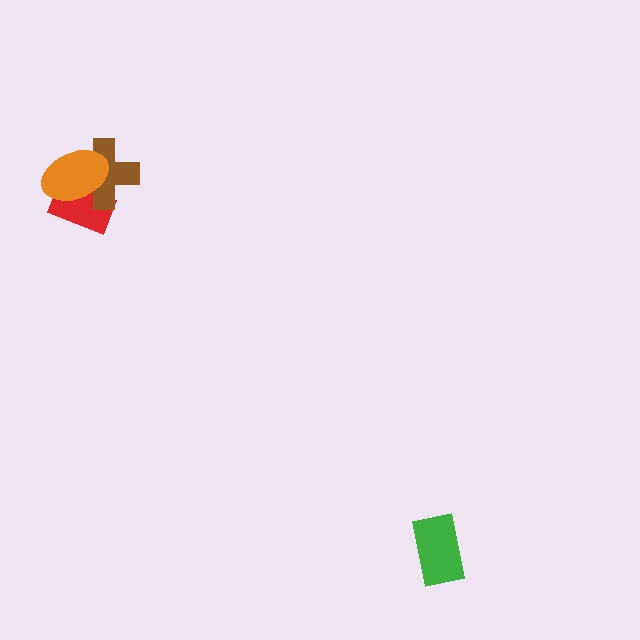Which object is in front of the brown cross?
The orange ellipse is in front of the brown cross.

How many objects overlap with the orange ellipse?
2 objects overlap with the orange ellipse.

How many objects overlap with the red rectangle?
2 objects overlap with the red rectangle.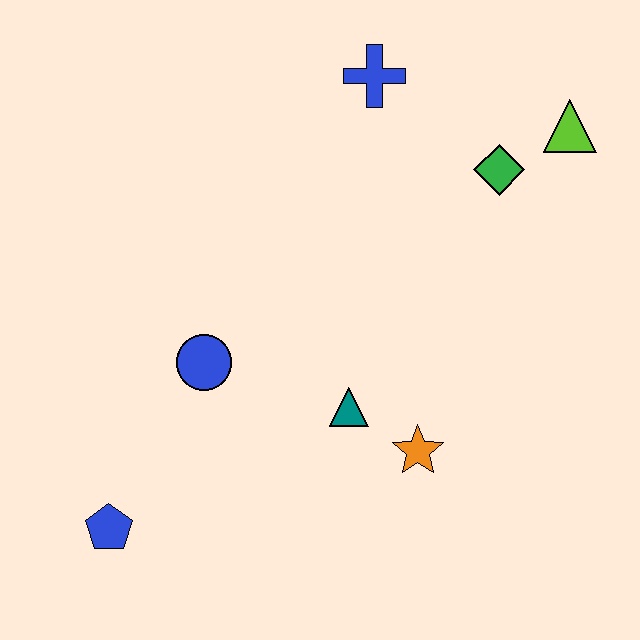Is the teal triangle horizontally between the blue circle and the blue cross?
Yes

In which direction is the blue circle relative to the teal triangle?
The blue circle is to the left of the teal triangle.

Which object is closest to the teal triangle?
The orange star is closest to the teal triangle.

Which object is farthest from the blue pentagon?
The lime triangle is farthest from the blue pentagon.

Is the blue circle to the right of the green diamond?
No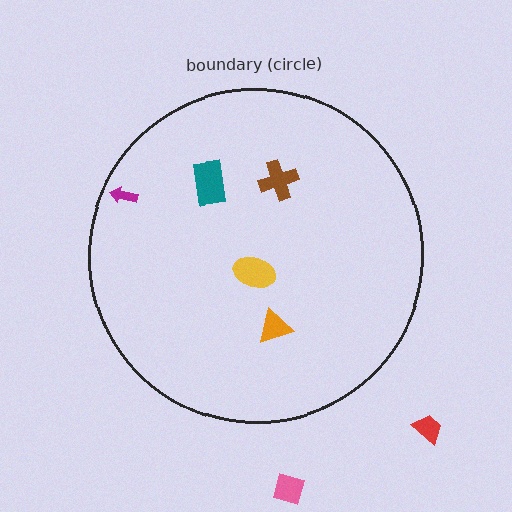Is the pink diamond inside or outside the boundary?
Outside.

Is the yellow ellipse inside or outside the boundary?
Inside.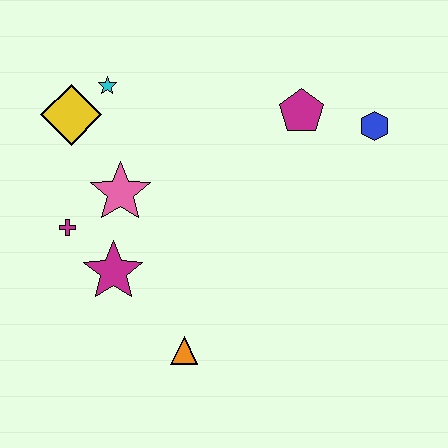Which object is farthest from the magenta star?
The blue hexagon is farthest from the magenta star.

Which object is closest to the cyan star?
The yellow diamond is closest to the cyan star.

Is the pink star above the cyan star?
No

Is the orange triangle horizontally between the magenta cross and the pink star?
No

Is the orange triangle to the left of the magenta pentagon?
Yes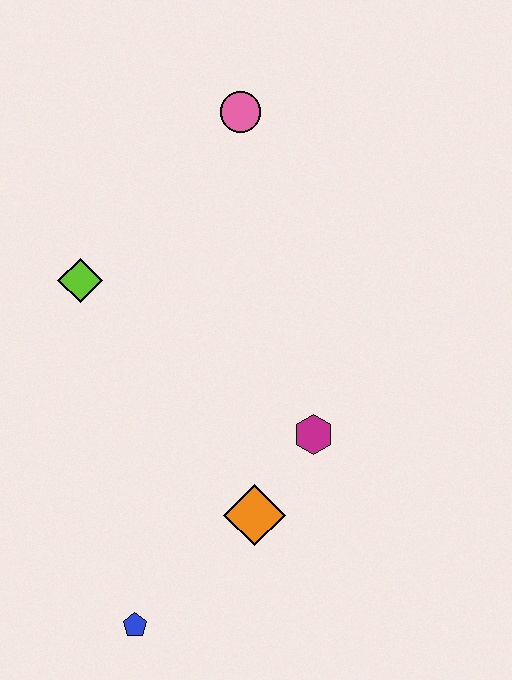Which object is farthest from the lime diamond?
The blue pentagon is farthest from the lime diamond.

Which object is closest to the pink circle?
The lime diamond is closest to the pink circle.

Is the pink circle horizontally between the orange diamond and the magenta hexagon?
No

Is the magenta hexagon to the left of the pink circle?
No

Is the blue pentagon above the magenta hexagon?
No